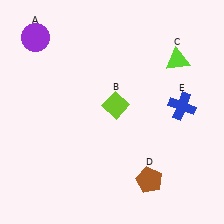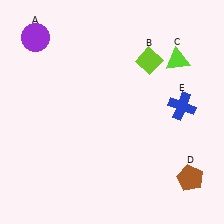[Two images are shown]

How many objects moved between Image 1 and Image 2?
2 objects moved between the two images.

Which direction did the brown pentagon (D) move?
The brown pentagon (D) moved right.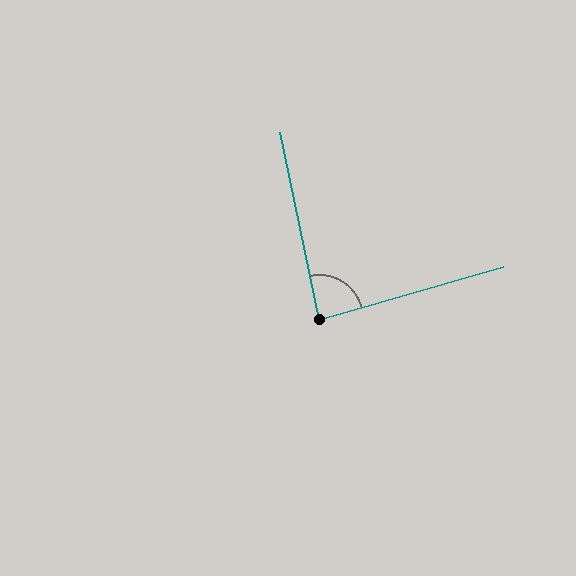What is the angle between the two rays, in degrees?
Approximately 86 degrees.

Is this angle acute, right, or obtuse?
It is approximately a right angle.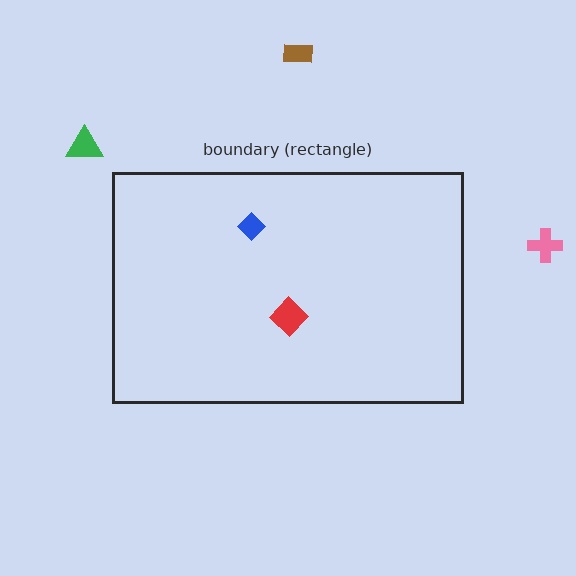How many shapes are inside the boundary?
2 inside, 3 outside.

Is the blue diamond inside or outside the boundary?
Inside.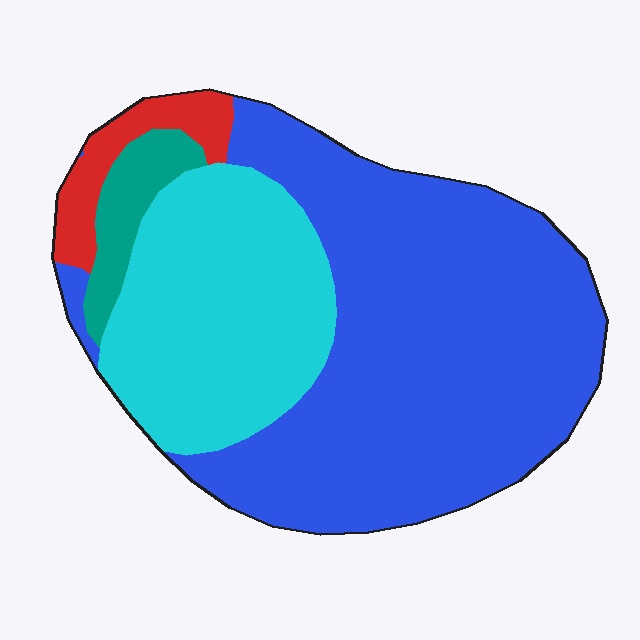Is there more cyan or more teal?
Cyan.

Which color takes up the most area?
Blue, at roughly 60%.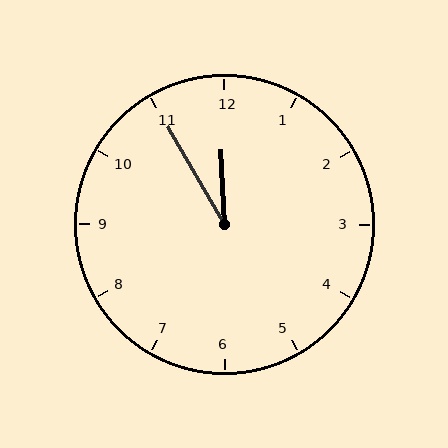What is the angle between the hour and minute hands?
Approximately 28 degrees.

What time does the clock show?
11:55.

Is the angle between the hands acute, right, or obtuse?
It is acute.